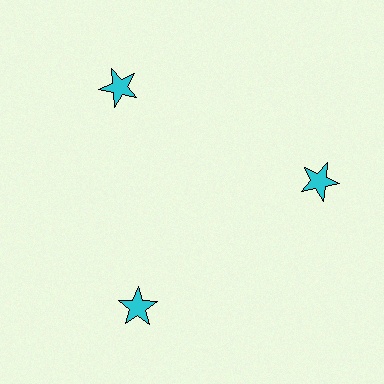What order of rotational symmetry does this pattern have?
This pattern has 3-fold rotational symmetry.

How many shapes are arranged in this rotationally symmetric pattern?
There are 3 shapes, arranged in 3 groups of 1.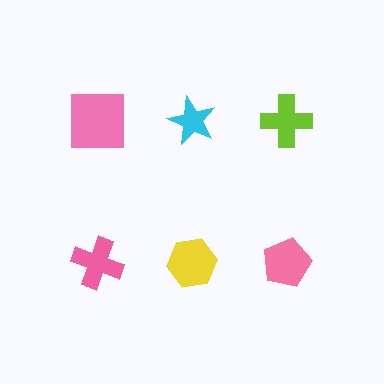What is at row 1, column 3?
A lime cross.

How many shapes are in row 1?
3 shapes.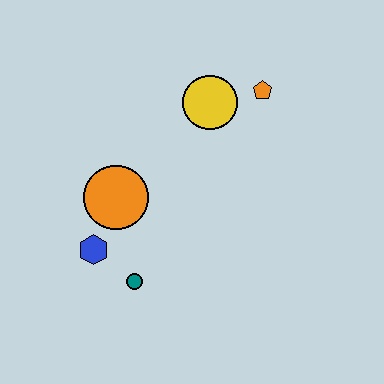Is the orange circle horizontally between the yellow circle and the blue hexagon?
Yes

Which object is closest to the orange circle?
The blue hexagon is closest to the orange circle.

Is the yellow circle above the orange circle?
Yes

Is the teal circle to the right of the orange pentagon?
No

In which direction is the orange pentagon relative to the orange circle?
The orange pentagon is to the right of the orange circle.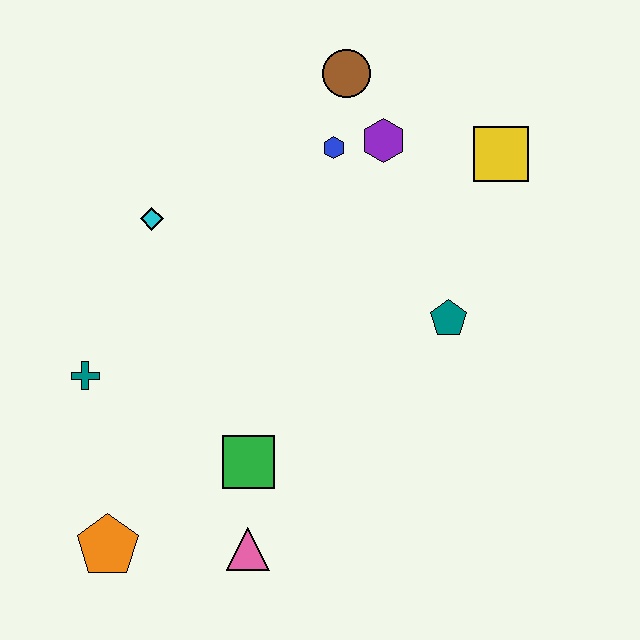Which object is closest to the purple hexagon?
The blue hexagon is closest to the purple hexagon.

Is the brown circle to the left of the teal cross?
No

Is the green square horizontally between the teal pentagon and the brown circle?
No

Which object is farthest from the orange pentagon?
The yellow square is farthest from the orange pentagon.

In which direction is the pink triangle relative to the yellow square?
The pink triangle is below the yellow square.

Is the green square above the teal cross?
No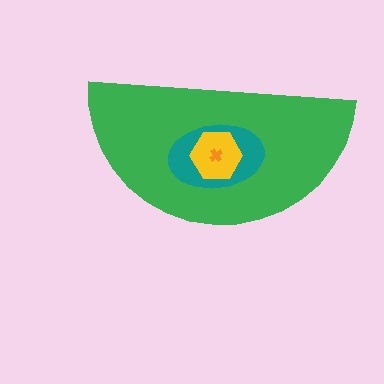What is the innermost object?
The orange cross.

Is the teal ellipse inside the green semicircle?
Yes.